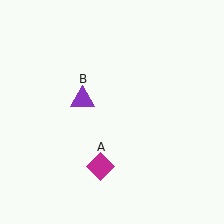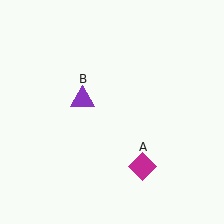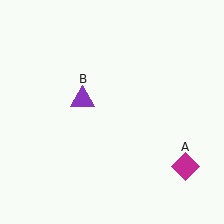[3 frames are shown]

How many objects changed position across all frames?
1 object changed position: magenta diamond (object A).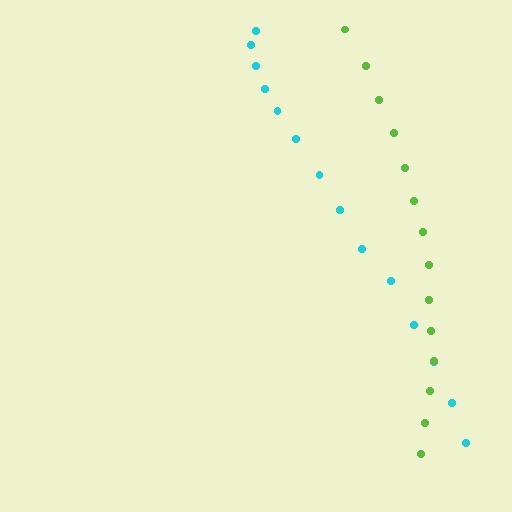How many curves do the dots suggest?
There are 2 distinct paths.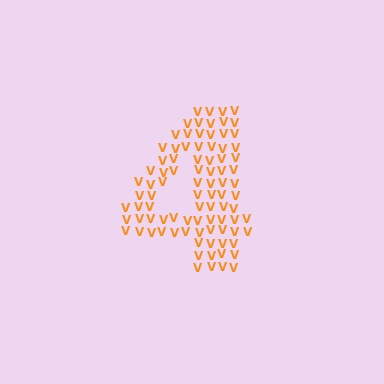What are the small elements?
The small elements are letter V's.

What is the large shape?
The large shape is the digit 4.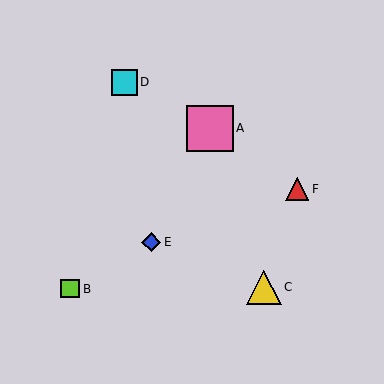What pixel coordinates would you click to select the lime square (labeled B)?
Click at (70, 289) to select the lime square B.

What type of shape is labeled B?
Shape B is a lime square.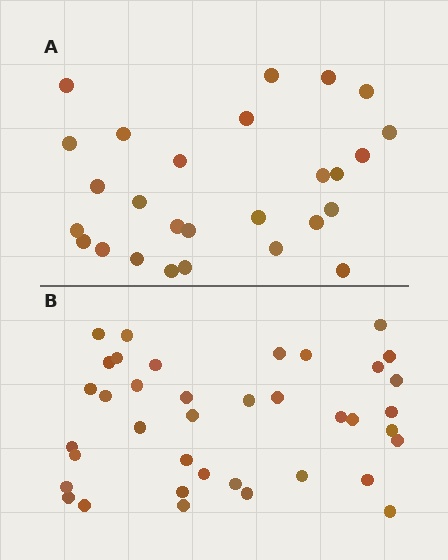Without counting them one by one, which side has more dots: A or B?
Region B (the bottom region) has more dots.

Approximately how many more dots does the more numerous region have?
Region B has roughly 12 or so more dots than region A.